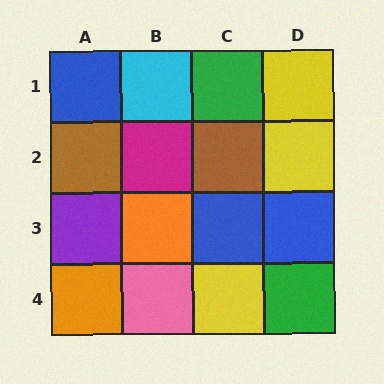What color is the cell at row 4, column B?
Pink.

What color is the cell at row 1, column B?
Cyan.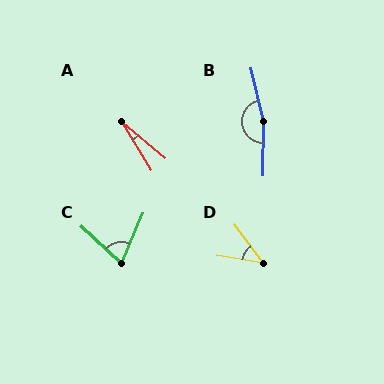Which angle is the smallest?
A, at approximately 20 degrees.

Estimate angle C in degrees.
Approximately 71 degrees.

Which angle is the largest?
B, at approximately 167 degrees.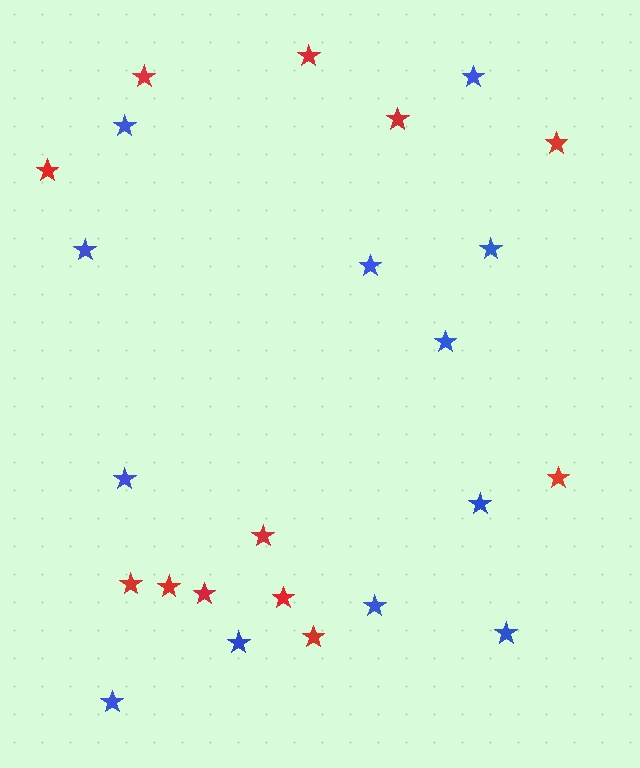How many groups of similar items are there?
There are 2 groups: one group of red stars (12) and one group of blue stars (12).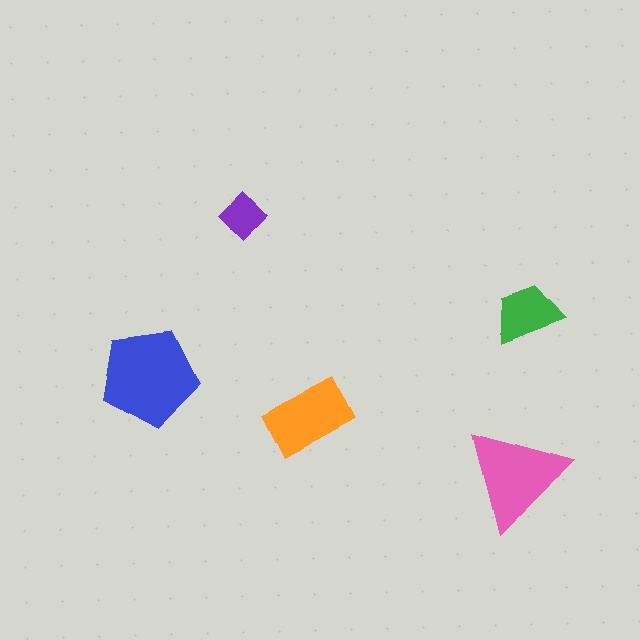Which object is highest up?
The purple diamond is topmost.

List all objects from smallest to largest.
The purple diamond, the green trapezoid, the orange rectangle, the pink triangle, the blue pentagon.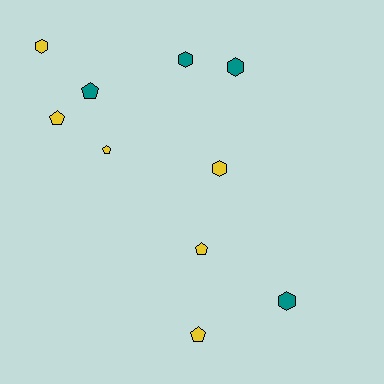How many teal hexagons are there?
There are 3 teal hexagons.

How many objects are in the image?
There are 10 objects.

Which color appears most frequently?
Yellow, with 6 objects.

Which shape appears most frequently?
Pentagon, with 5 objects.